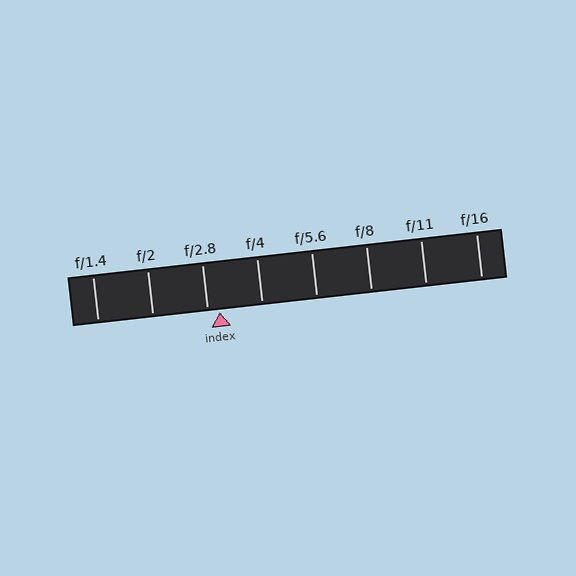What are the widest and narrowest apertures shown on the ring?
The widest aperture shown is f/1.4 and the narrowest is f/16.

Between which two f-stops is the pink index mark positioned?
The index mark is between f/2.8 and f/4.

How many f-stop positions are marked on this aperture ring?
There are 8 f-stop positions marked.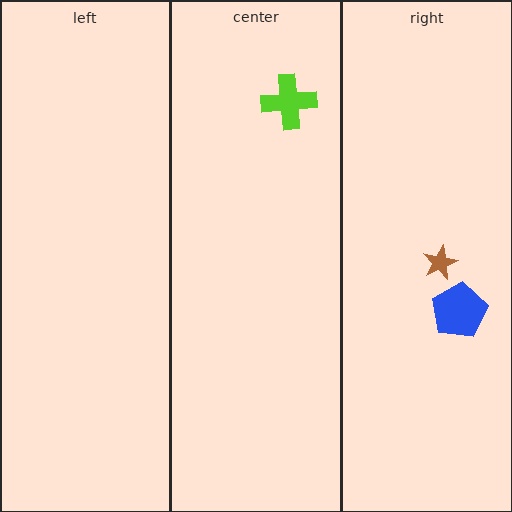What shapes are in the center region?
The lime cross.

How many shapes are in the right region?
2.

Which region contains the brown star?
The right region.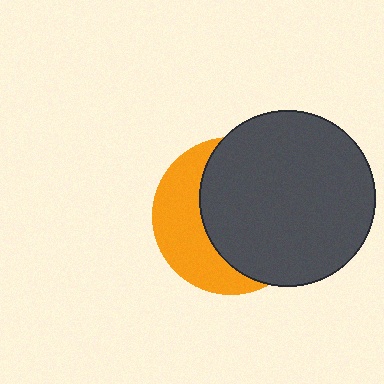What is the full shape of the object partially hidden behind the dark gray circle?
The partially hidden object is an orange circle.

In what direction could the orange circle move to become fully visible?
The orange circle could move left. That would shift it out from behind the dark gray circle entirely.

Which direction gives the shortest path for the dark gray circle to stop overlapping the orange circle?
Moving right gives the shortest separation.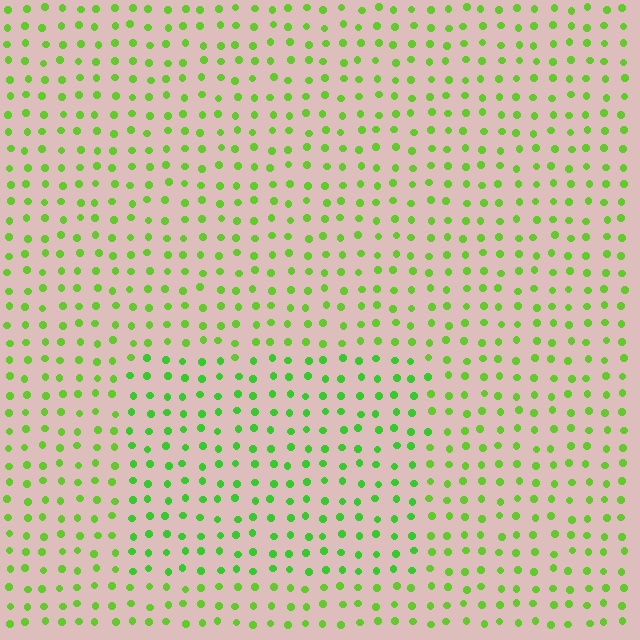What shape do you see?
I see a rectangle.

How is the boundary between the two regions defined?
The boundary is defined purely by a slight shift in hue (about 17 degrees). Spacing, size, and orientation are identical on both sides.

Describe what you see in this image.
The image is filled with small lime elements in a uniform arrangement. A rectangle-shaped region is visible where the elements are tinted to a slightly different hue, forming a subtle color boundary.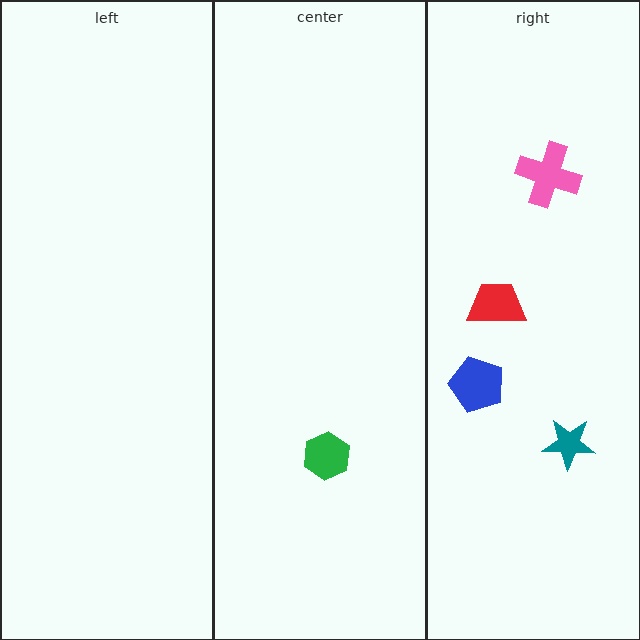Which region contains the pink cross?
The right region.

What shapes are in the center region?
The green hexagon.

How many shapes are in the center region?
1.